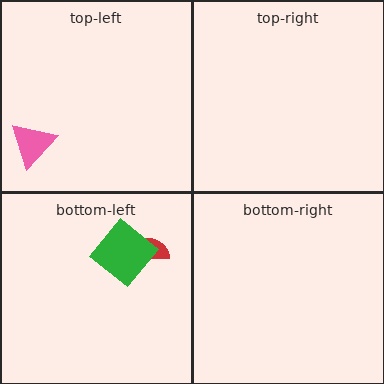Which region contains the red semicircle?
The bottom-left region.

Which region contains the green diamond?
The bottom-left region.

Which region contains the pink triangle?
The top-left region.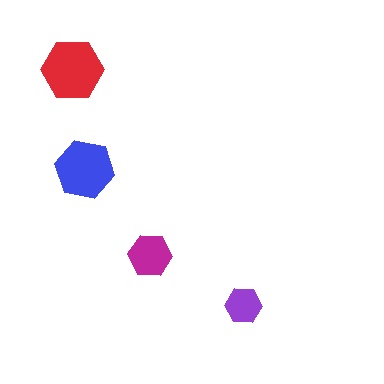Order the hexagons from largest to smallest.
the red one, the blue one, the magenta one, the purple one.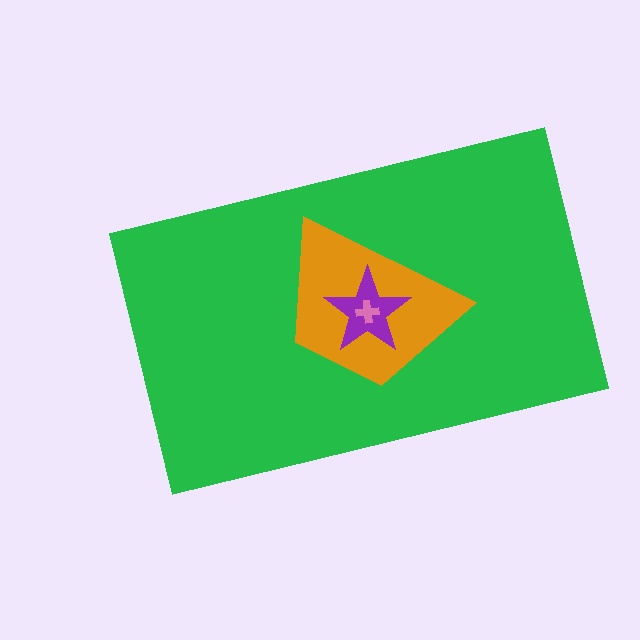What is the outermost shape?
The green rectangle.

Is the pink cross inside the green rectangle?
Yes.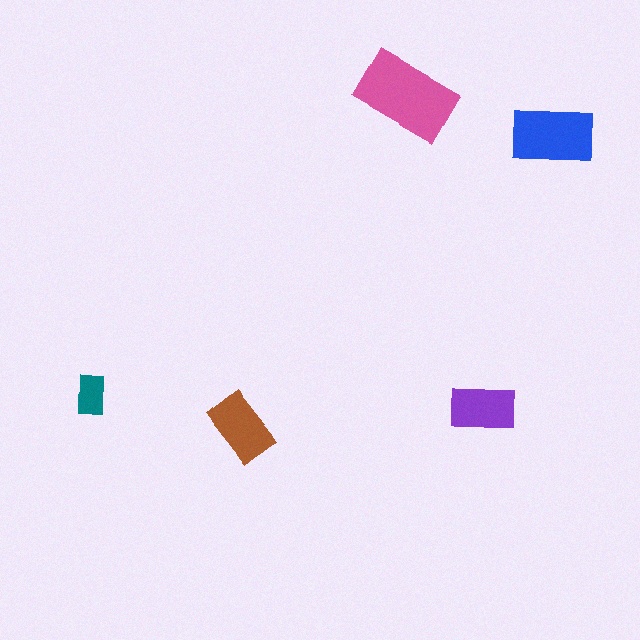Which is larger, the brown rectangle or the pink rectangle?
The pink one.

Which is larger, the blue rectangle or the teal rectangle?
The blue one.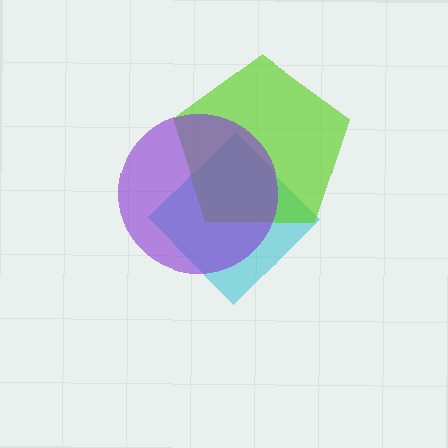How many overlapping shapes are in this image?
There are 3 overlapping shapes in the image.